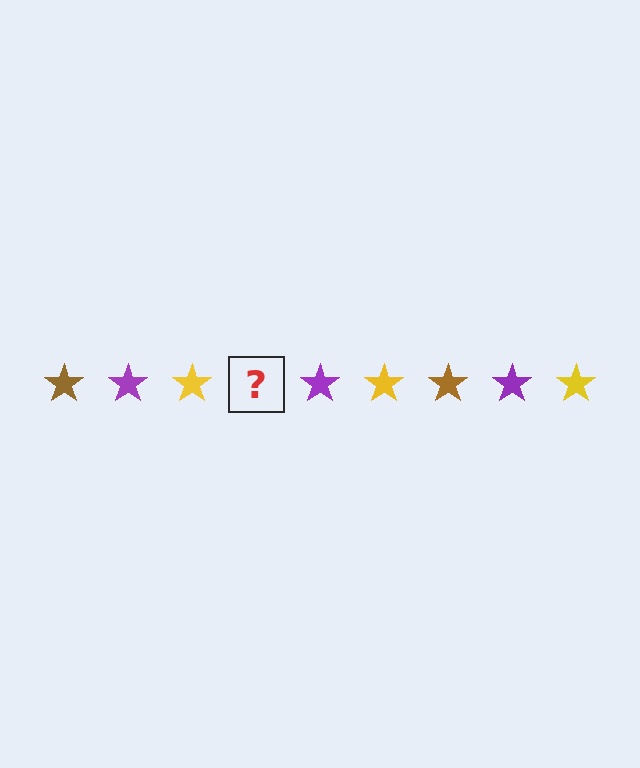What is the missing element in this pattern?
The missing element is a brown star.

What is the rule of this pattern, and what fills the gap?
The rule is that the pattern cycles through brown, purple, yellow stars. The gap should be filled with a brown star.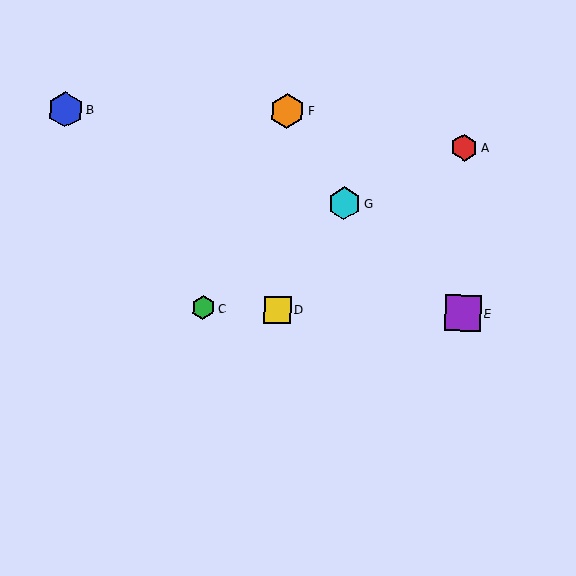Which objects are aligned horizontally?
Objects C, D, E are aligned horizontally.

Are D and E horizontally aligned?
Yes, both are at y≈310.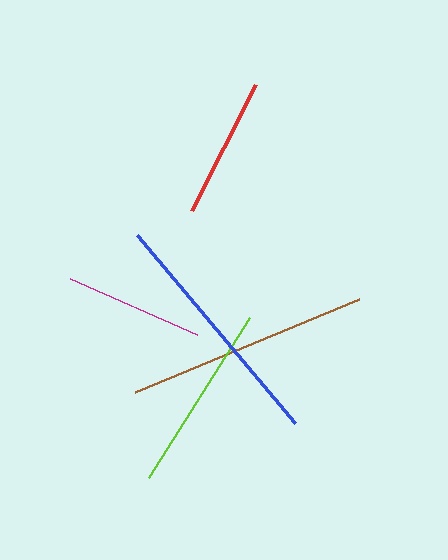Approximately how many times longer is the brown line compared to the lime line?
The brown line is approximately 1.3 times the length of the lime line.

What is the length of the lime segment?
The lime segment is approximately 190 pixels long.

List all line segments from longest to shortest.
From longest to shortest: blue, brown, lime, red, magenta.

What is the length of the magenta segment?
The magenta segment is approximately 139 pixels long.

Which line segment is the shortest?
The magenta line is the shortest at approximately 139 pixels.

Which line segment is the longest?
The blue line is the longest at approximately 245 pixels.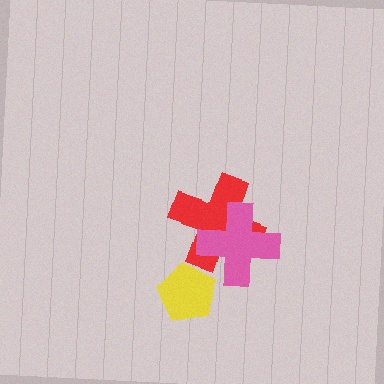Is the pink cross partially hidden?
No, no other shape covers it.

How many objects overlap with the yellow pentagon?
0 objects overlap with the yellow pentagon.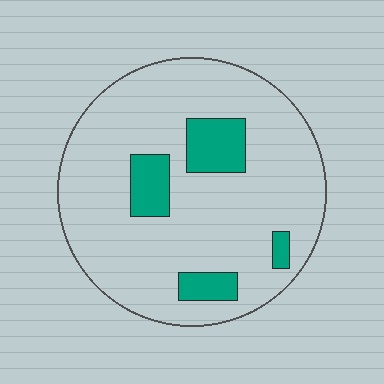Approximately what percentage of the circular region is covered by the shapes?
Approximately 15%.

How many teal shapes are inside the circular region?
4.